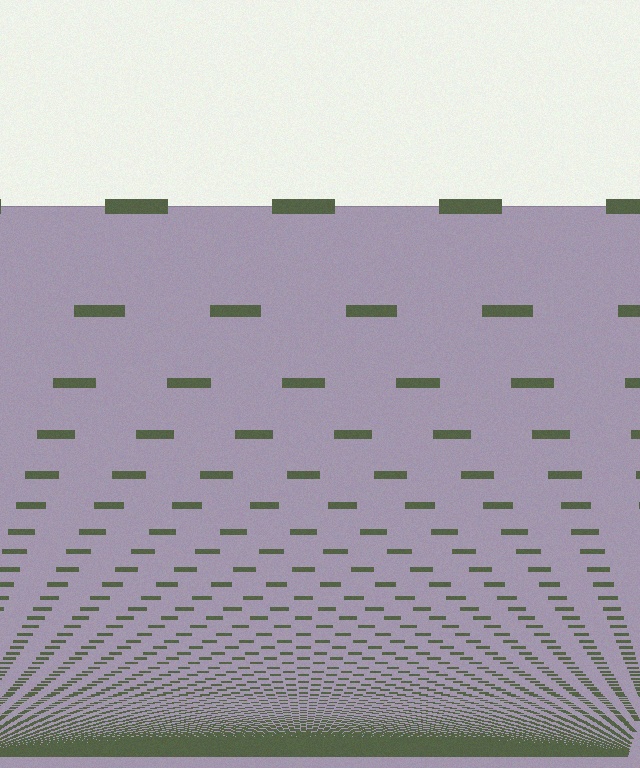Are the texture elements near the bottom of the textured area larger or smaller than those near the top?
Smaller. The gradient is inverted — elements near the bottom are smaller and denser.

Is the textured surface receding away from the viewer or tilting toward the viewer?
The surface appears to tilt toward the viewer. Texture elements get larger and sparser toward the top.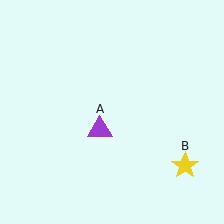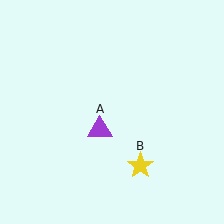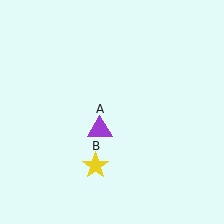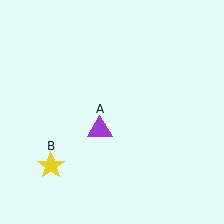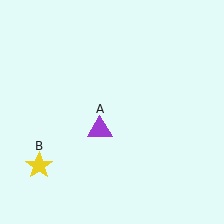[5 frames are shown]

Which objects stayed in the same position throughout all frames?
Purple triangle (object A) remained stationary.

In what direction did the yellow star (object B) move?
The yellow star (object B) moved left.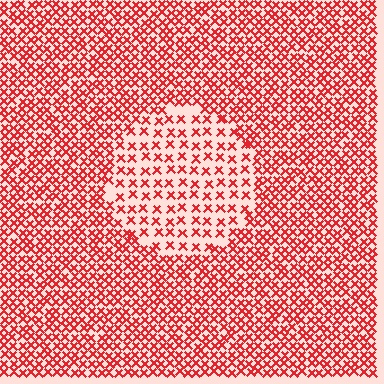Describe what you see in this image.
The image contains small red elements arranged at two different densities. A circle-shaped region is visible where the elements are less densely packed than the surrounding area.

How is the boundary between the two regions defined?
The boundary is defined by a change in element density (approximately 2.1x ratio). All elements are the same color, size, and shape.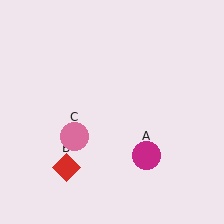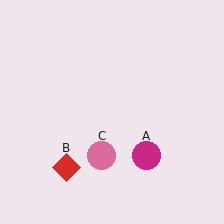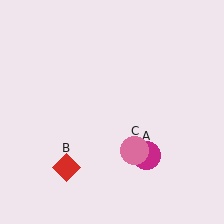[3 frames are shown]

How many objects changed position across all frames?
1 object changed position: pink circle (object C).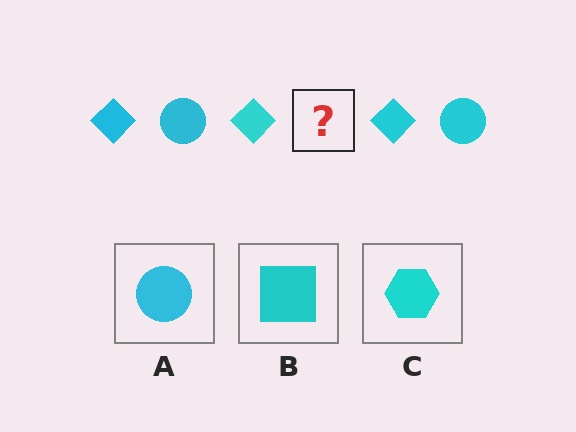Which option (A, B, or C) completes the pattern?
A.